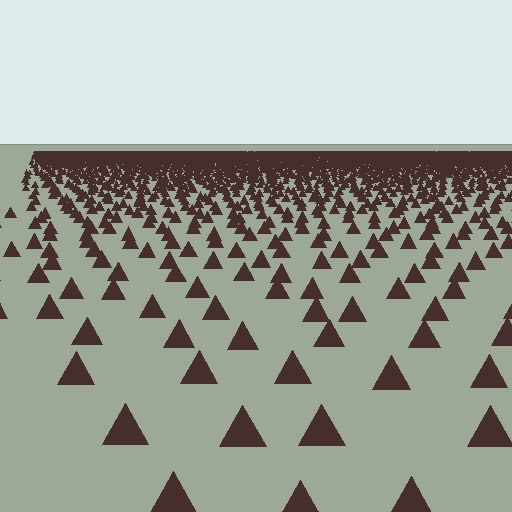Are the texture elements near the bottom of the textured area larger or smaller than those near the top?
Larger. Near the bottom, elements are closer to the viewer and appear at a bigger on-screen size.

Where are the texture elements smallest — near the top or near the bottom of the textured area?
Near the top.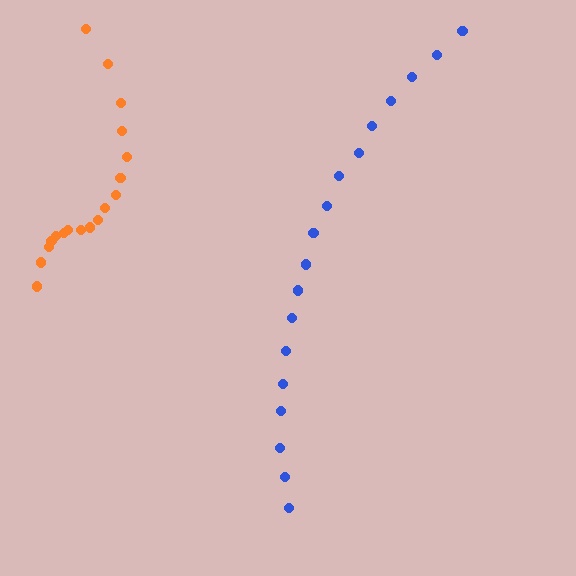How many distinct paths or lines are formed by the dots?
There are 2 distinct paths.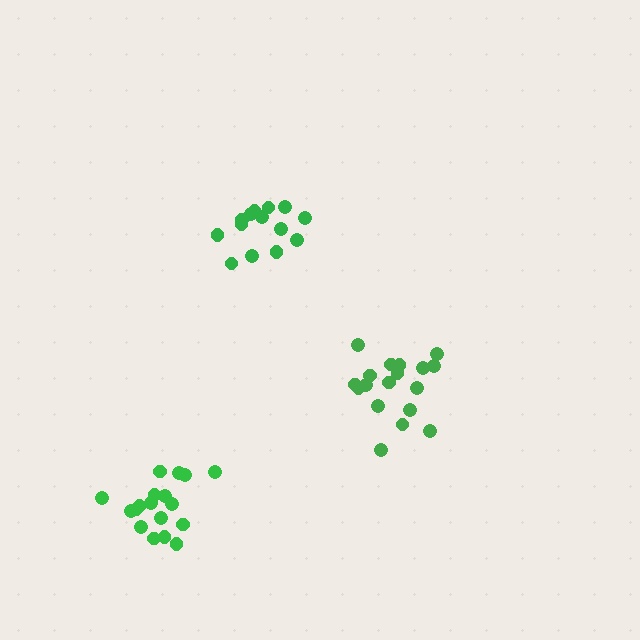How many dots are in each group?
Group 1: 14 dots, Group 2: 18 dots, Group 3: 18 dots (50 total).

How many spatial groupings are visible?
There are 3 spatial groupings.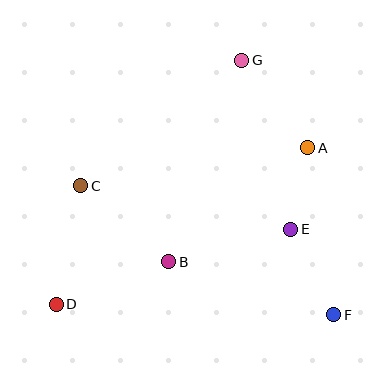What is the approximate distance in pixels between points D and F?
The distance between D and F is approximately 278 pixels.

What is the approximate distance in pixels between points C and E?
The distance between C and E is approximately 215 pixels.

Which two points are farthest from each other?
Points D and G are farthest from each other.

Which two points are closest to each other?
Points A and E are closest to each other.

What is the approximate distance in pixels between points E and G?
The distance between E and G is approximately 176 pixels.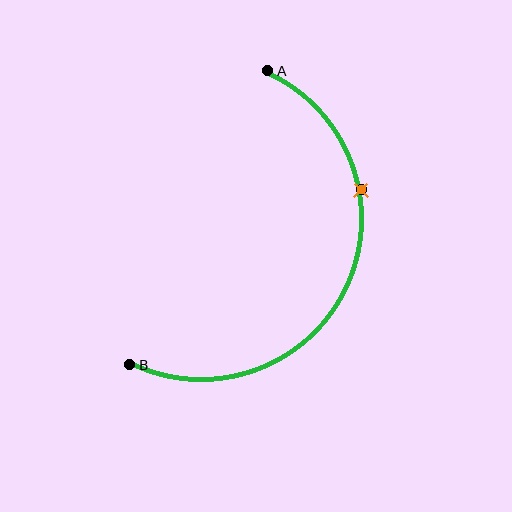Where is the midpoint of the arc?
The arc midpoint is the point on the curve farthest from the straight line joining A and B. It sits to the right of that line.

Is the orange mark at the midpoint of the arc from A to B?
No. The orange mark lies on the arc but is closer to endpoint A. The arc midpoint would be at the point on the curve equidistant along the arc from both A and B.